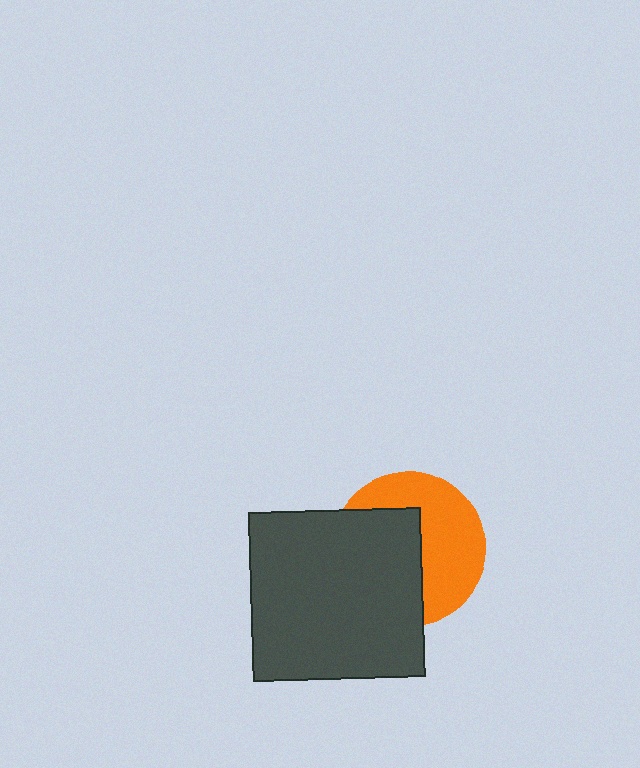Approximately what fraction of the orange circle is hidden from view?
Roughly 50% of the orange circle is hidden behind the dark gray rectangle.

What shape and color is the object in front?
The object in front is a dark gray rectangle.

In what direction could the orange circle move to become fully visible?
The orange circle could move right. That would shift it out from behind the dark gray rectangle entirely.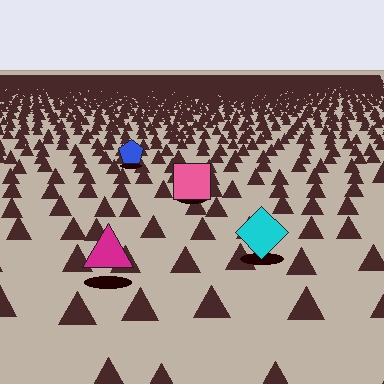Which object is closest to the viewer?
The magenta triangle is closest. The texture marks near it are larger and more spread out.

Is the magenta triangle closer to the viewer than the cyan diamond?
Yes. The magenta triangle is closer — you can tell from the texture gradient: the ground texture is coarser near it.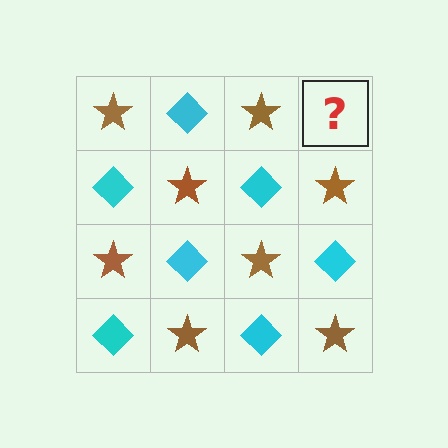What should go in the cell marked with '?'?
The missing cell should contain a cyan diamond.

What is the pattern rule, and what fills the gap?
The rule is that it alternates brown star and cyan diamond in a checkerboard pattern. The gap should be filled with a cyan diamond.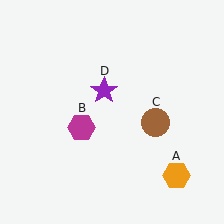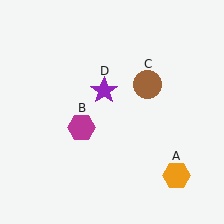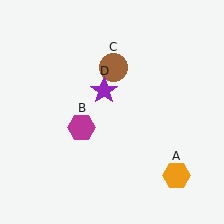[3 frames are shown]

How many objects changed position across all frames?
1 object changed position: brown circle (object C).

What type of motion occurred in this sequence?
The brown circle (object C) rotated counterclockwise around the center of the scene.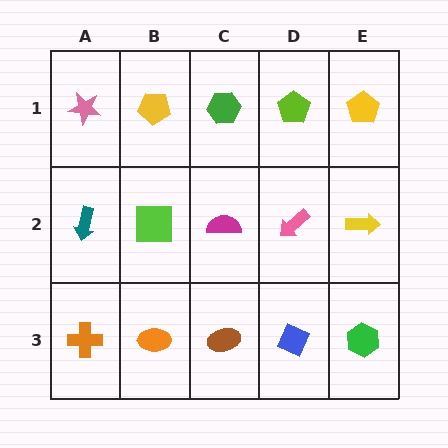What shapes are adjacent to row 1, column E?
A yellow arrow (row 2, column E), a lime pentagon (row 1, column D).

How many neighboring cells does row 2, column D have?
4.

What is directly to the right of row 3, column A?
An orange ellipse.